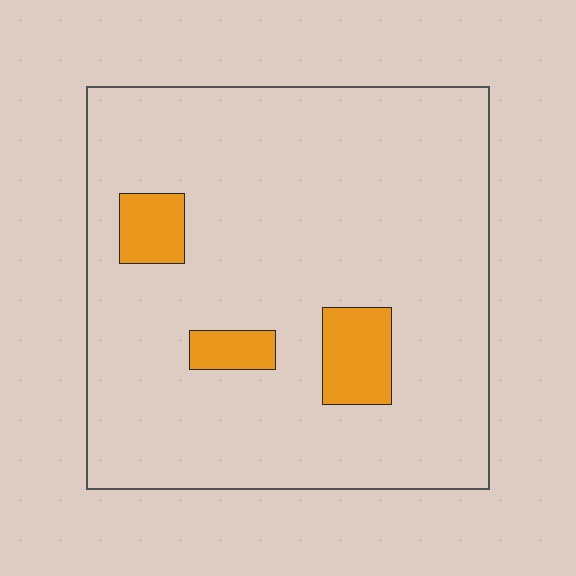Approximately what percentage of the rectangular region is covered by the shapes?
Approximately 10%.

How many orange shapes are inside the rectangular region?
3.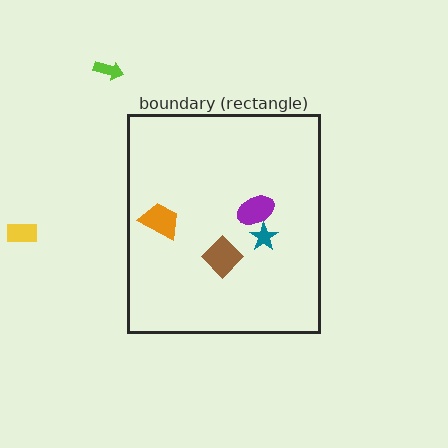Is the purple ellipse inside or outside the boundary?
Inside.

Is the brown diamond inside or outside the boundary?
Inside.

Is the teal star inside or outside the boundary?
Inside.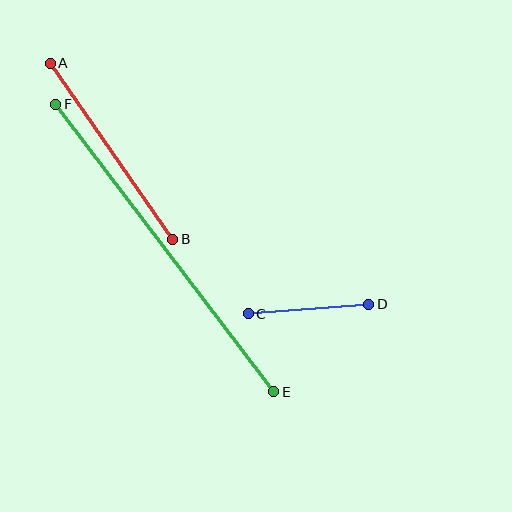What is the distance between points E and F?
The distance is approximately 361 pixels.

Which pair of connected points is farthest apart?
Points E and F are farthest apart.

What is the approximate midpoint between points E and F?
The midpoint is at approximately (165, 248) pixels.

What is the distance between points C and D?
The distance is approximately 121 pixels.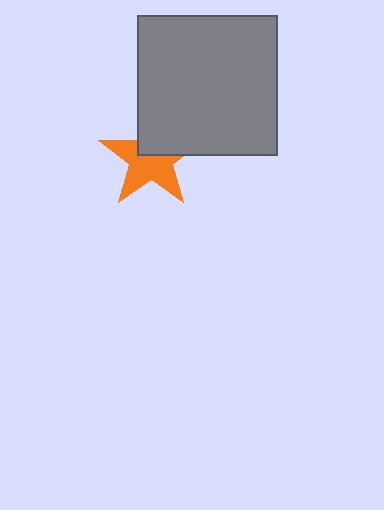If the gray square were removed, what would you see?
You would see the complete orange star.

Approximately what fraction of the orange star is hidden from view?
Roughly 38% of the orange star is hidden behind the gray square.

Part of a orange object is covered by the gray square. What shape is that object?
It is a star.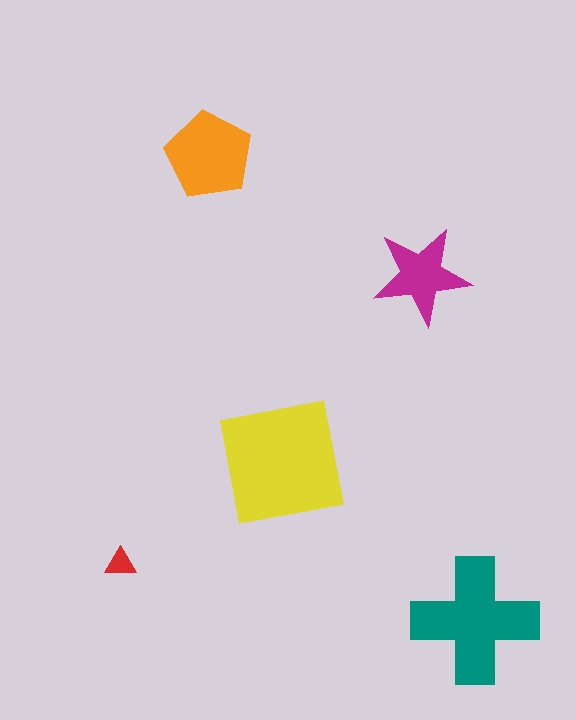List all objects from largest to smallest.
The yellow square, the teal cross, the orange pentagon, the magenta star, the red triangle.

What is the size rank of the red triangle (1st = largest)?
5th.